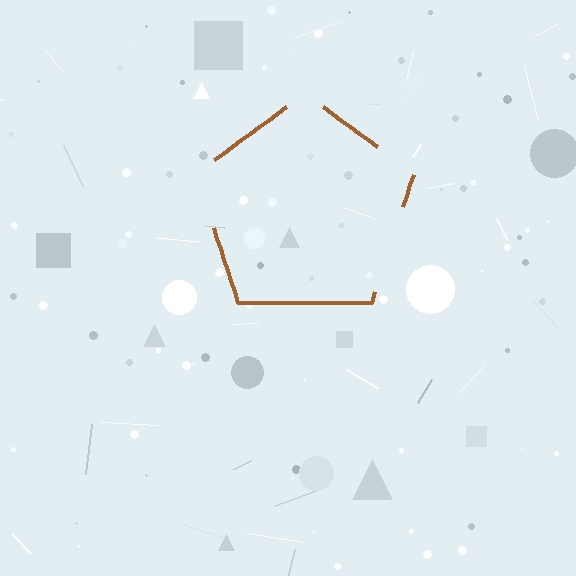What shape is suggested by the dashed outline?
The dashed outline suggests a pentagon.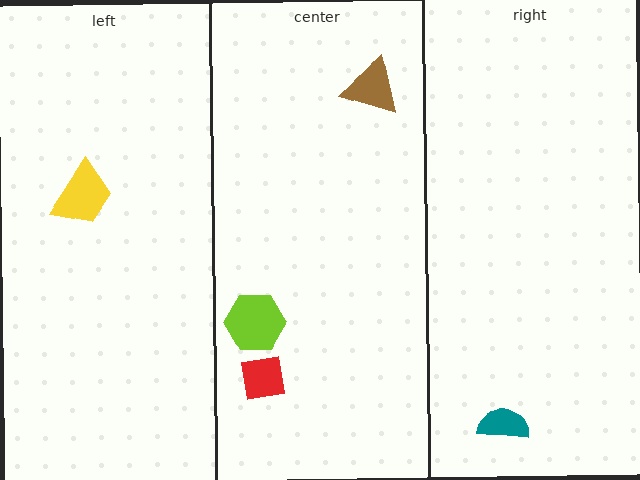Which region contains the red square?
The center region.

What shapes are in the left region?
The yellow trapezoid.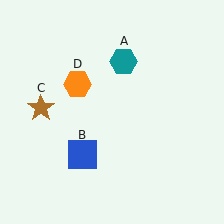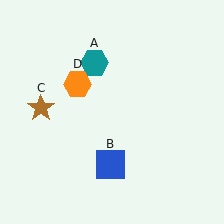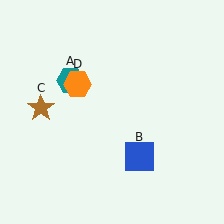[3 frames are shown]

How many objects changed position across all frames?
2 objects changed position: teal hexagon (object A), blue square (object B).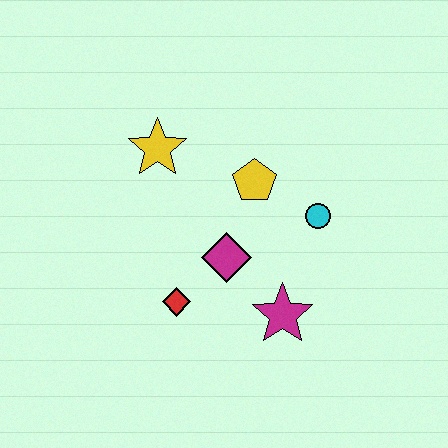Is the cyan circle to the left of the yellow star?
No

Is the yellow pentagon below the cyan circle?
No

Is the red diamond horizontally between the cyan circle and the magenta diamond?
No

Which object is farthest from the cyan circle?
The yellow star is farthest from the cyan circle.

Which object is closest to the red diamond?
The magenta diamond is closest to the red diamond.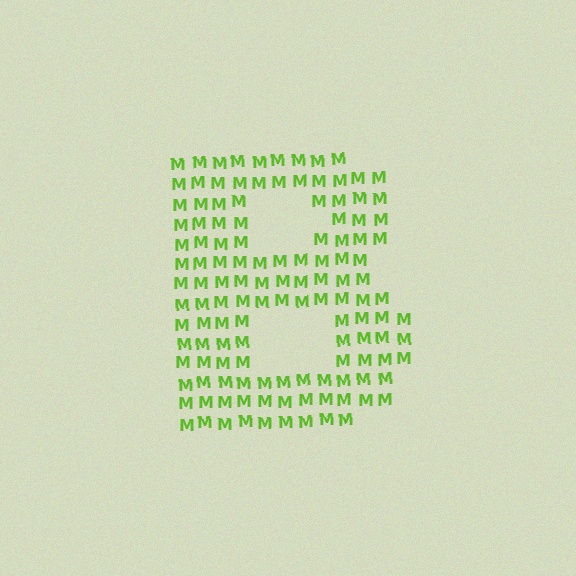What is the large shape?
The large shape is the letter B.